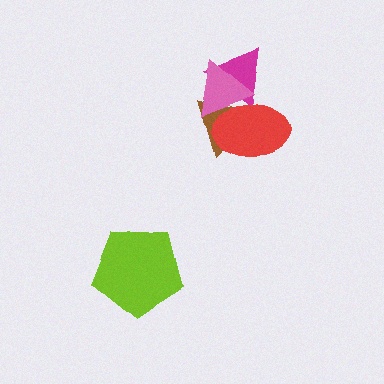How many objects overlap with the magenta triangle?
3 objects overlap with the magenta triangle.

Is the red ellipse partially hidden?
No, no other shape covers it.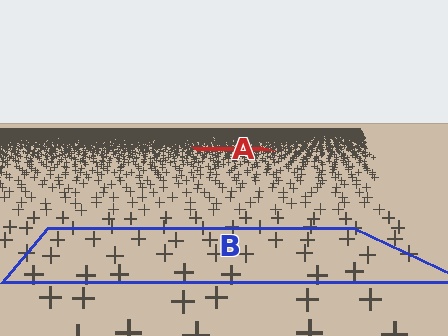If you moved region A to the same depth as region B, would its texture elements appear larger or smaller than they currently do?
They would appear larger. At a closer depth, the same texture elements are projected at a bigger on-screen size.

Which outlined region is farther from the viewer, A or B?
Region A is farther from the viewer — the texture elements inside it appear smaller and more densely packed.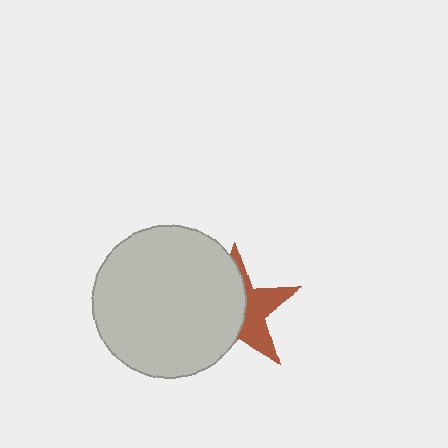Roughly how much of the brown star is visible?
A small part of it is visible (roughly 42%).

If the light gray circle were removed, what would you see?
You would see the complete brown star.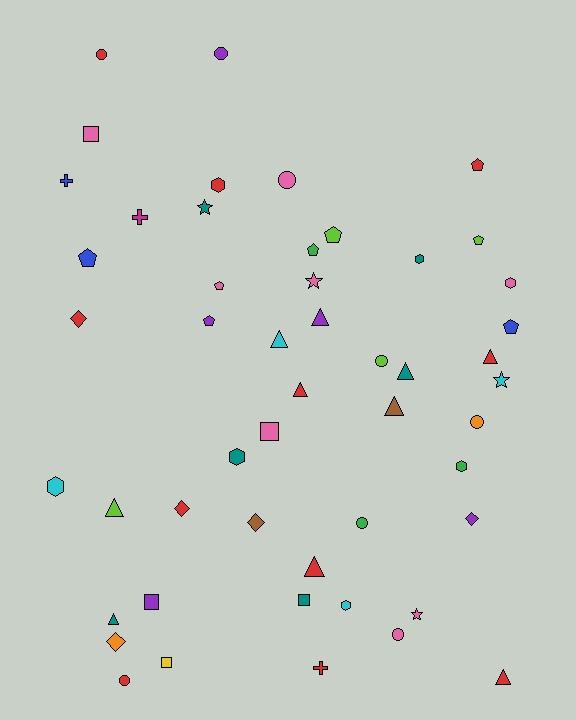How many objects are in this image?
There are 50 objects.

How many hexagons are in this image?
There are 7 hexagons.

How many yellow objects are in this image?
There is 1 yellow object.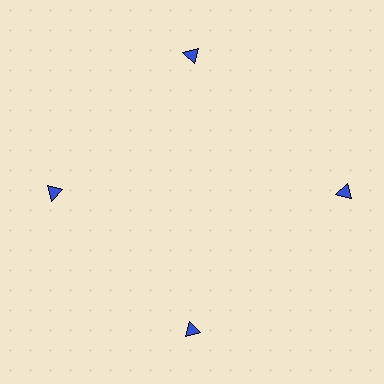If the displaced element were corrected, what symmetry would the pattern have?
It would have 4-fold rotational symmetry — the pattern would map onto itself every 90 degrees.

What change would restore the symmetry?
The symmetry would be restored by moving it inward, back onto the ring so that all 4 triangles sit at equal angles and equal distance from the center.